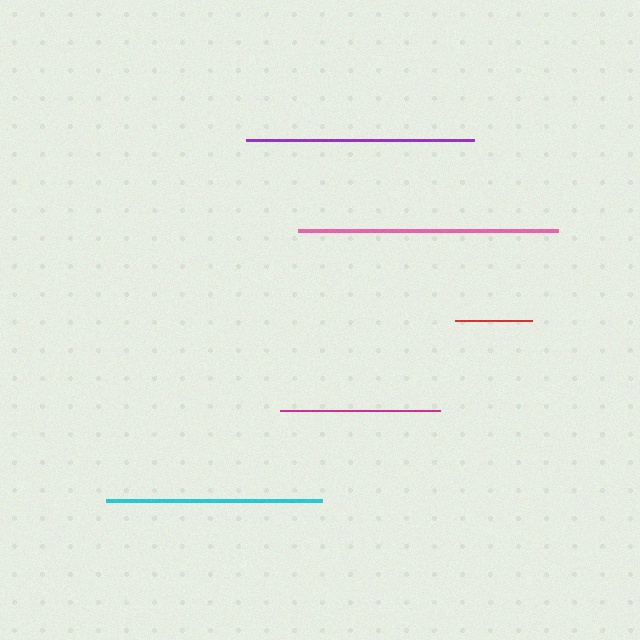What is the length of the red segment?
The red segment is approximately 76 pixels long.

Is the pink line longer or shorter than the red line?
The pink line is longer than the red line.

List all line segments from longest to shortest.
From longest to shortest: pink, purple, cyan, magenta, red.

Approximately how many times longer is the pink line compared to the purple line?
The pink line is approximately 1.1 times the length of the purple line.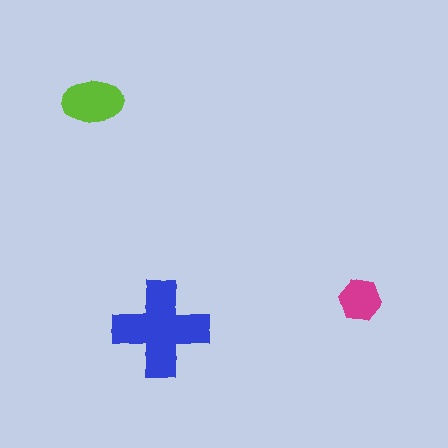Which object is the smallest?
The magenta hexagon.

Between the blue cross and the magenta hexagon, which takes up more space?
The blue cross.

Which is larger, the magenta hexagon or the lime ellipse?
The lime ellipse.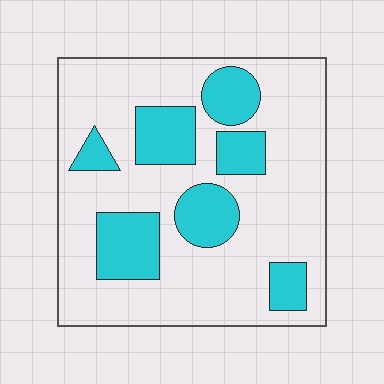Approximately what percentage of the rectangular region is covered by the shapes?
Approximately 25%.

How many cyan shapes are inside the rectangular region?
7.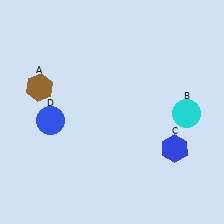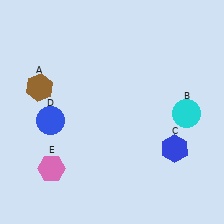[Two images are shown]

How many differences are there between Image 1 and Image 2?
There is 1 difference between the two images.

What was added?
A pink hexagon (E) was added in Image 2.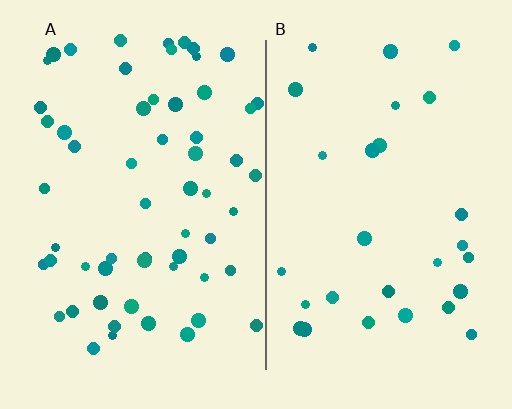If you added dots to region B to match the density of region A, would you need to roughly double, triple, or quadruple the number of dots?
Approximately double.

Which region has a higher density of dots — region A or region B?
A (the left).